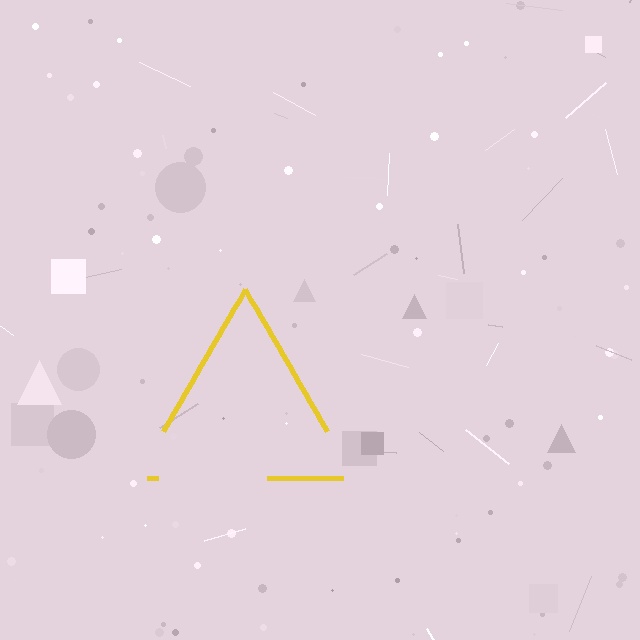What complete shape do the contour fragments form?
The contour fragments form a triangle.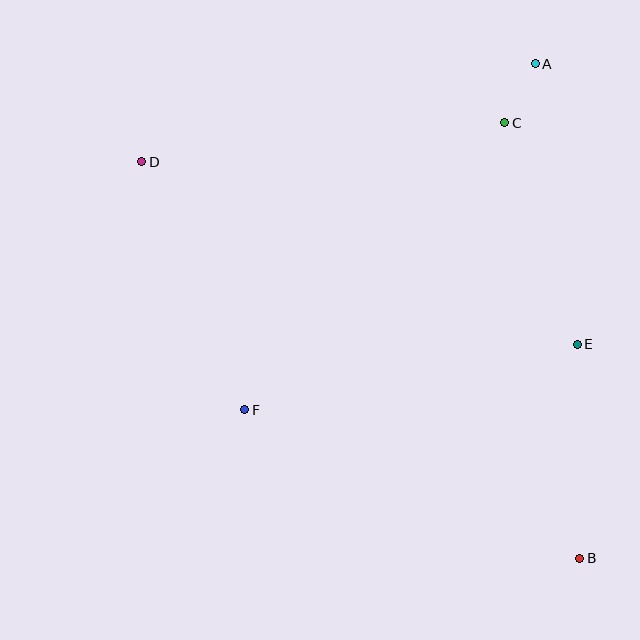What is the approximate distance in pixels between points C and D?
The distance between C and D is approximately 365 pixels.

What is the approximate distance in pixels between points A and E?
The distance between A and E is approximately 284 pixels.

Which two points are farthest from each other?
Points B and D are farthest from each other.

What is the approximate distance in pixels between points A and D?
The distance between A and D is approximately 406 pixels.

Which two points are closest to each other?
Points A and C are closest to each other.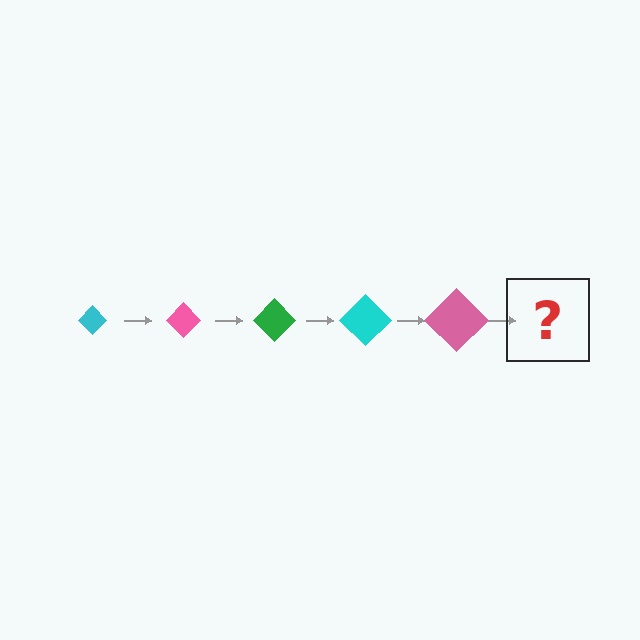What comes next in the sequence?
The next element should be a green diamond, larger than the previous one.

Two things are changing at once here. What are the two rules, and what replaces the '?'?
The two rules are that the diamond grows larger each step and the color cycles through cyan, pink, and green. The '?' should be a green diamond, larger than the previous one.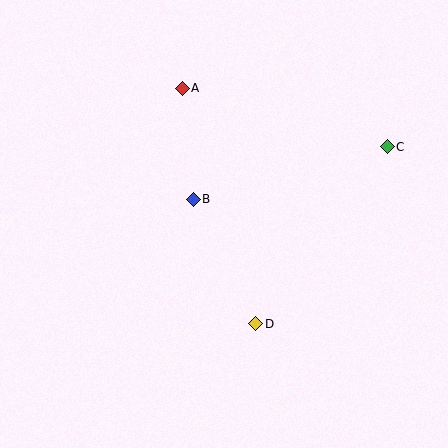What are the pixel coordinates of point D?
Point D is at (256, 324).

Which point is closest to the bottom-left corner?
Point D is closest to the bottom-left corner.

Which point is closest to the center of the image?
Point B at (193, 199) is closest to the center.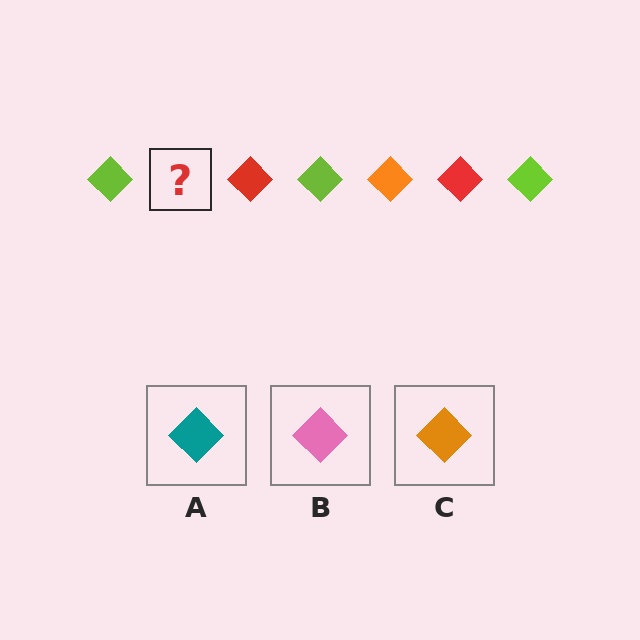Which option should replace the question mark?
Option C.